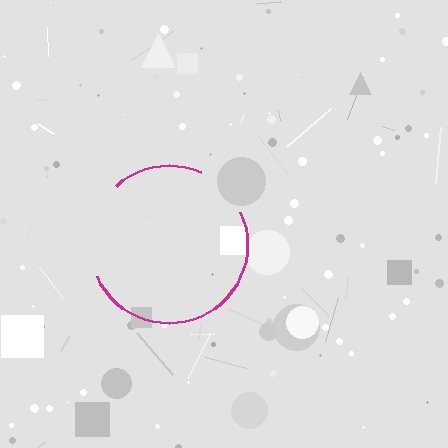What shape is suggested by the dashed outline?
The dashed outline suggests a circle.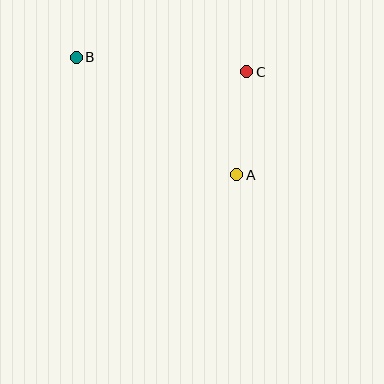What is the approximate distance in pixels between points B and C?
The distance between B and C is approximately 171 pixels.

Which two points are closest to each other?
Points A and C are closest to each other.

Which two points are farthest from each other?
Points A and B are farthest from each other.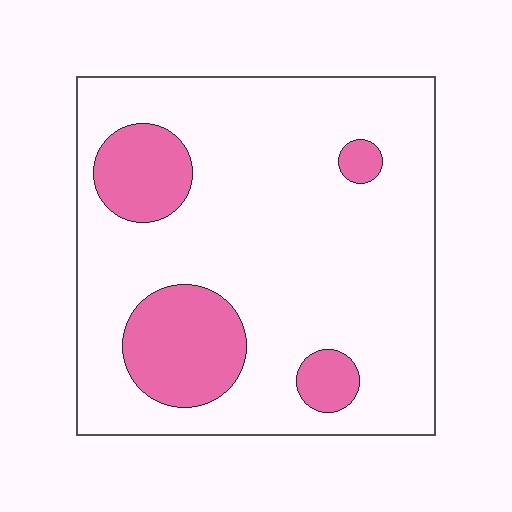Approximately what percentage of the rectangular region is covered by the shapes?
Approximately 20%.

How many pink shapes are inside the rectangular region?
4.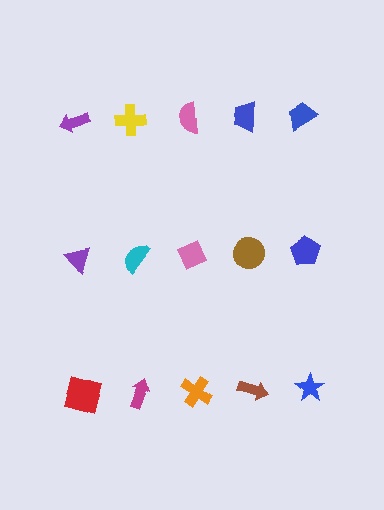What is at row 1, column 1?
A purple arrow.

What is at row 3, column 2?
A magenta arrow.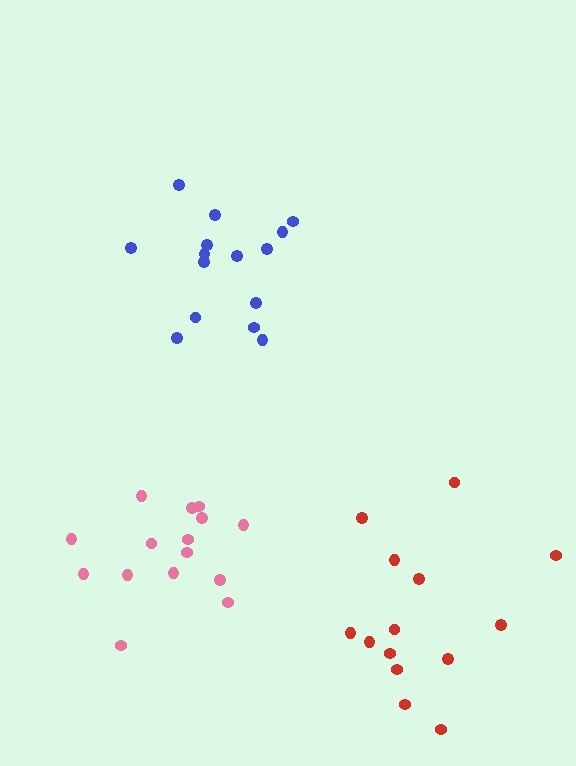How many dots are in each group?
Group 1: 14 dots, Group 2: 15 dots, Group 3: 15 dots (44 total).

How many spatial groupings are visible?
There are 3 spatial groupings.